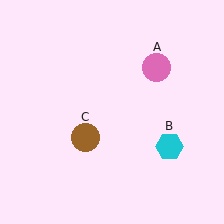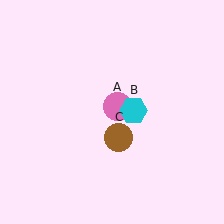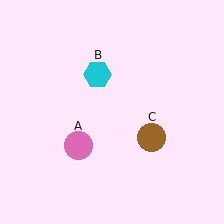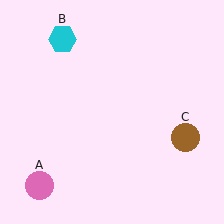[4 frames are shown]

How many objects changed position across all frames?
3 objects changed position: pink circle (object A), cyan hexagon (object B), brown circle (object C).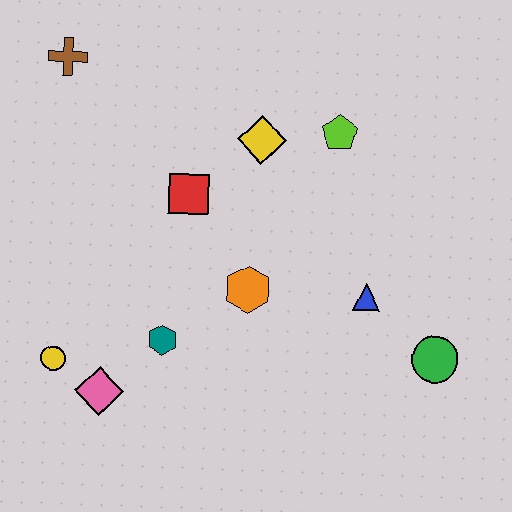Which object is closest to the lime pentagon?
The yellow diamond is closest to the lime pentagon.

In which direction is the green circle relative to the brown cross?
The green circle is to the right of the brown cross.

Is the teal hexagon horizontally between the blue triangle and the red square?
No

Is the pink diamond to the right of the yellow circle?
Yes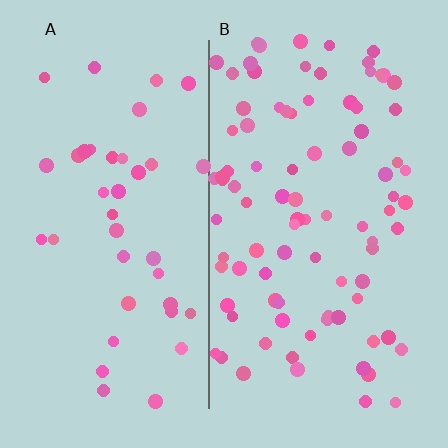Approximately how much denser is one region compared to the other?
Approximately 2.3× — region B over region A.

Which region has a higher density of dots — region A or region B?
B (the right).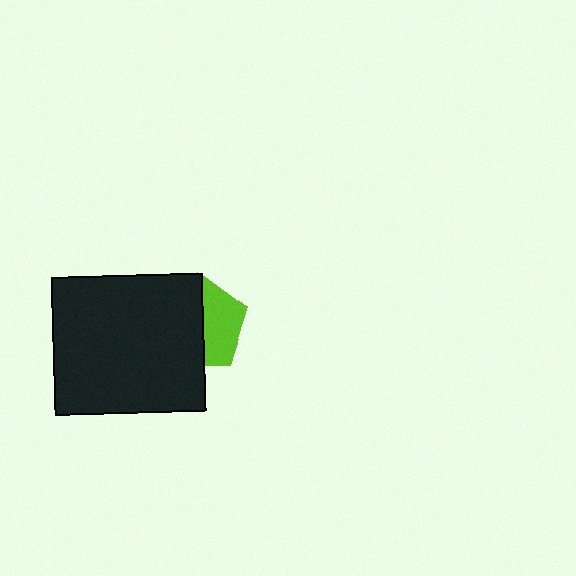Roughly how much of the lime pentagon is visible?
A small part of it is visible (roughly 42%).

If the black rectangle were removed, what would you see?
You would see the complete lime pentagon.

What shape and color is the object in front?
The object in front is a black rectangle.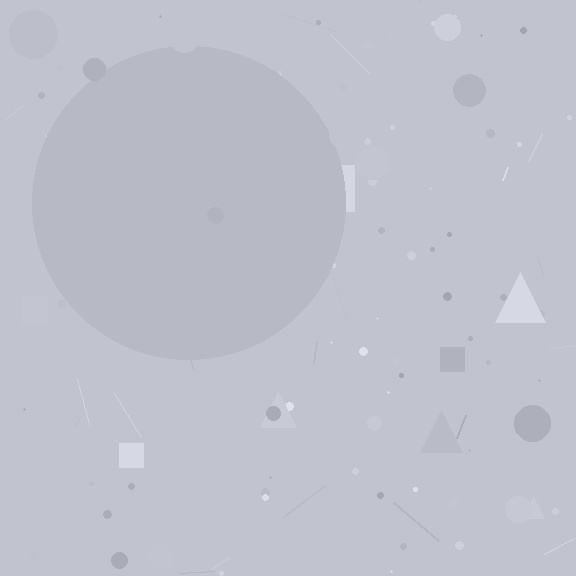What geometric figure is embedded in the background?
A circle is embedded in the background.